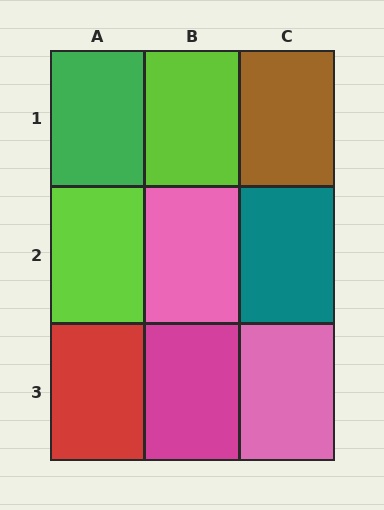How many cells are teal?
1 cell is teal.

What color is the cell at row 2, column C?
Teal.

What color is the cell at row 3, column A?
Red.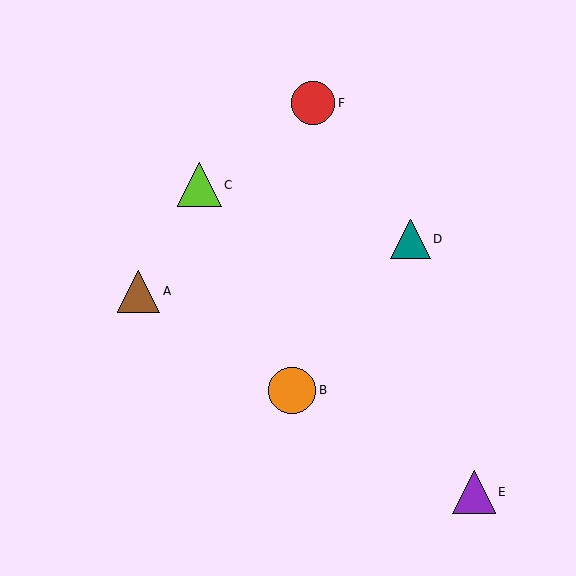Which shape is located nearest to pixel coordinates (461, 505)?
The purple triangle (labeled E) at (474, 492) is nearest to that location.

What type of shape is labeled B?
Shape B is an orange circle.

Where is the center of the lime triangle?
The center of the lime triangle is at (199, 185).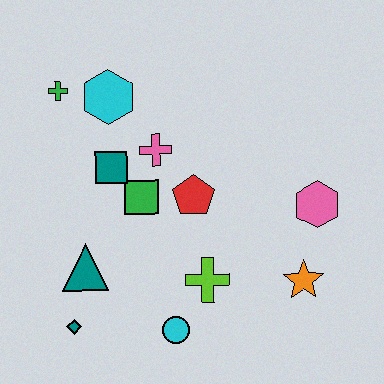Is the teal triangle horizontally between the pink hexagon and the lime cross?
No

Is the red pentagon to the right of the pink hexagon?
No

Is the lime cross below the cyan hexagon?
Yes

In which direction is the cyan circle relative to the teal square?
The cyan circle is below the teal square.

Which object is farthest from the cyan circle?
The green cross is farthest from the cyan circle.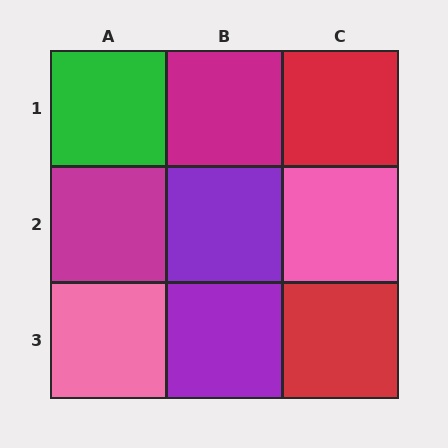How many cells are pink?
2 cells are pink.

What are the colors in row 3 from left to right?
Pink, purple, red.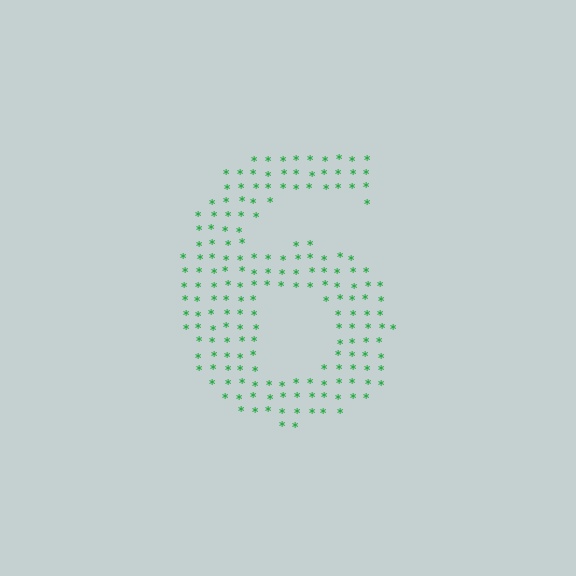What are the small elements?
The small elements are asterisks.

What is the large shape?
The large shape is the digit 6.